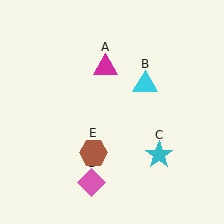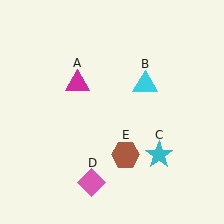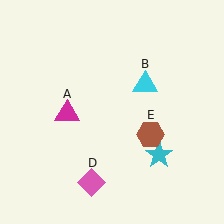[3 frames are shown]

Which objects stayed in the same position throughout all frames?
Cyan triangle (object B) and cyan star (object C) and pink diamond (object D) remained stationary.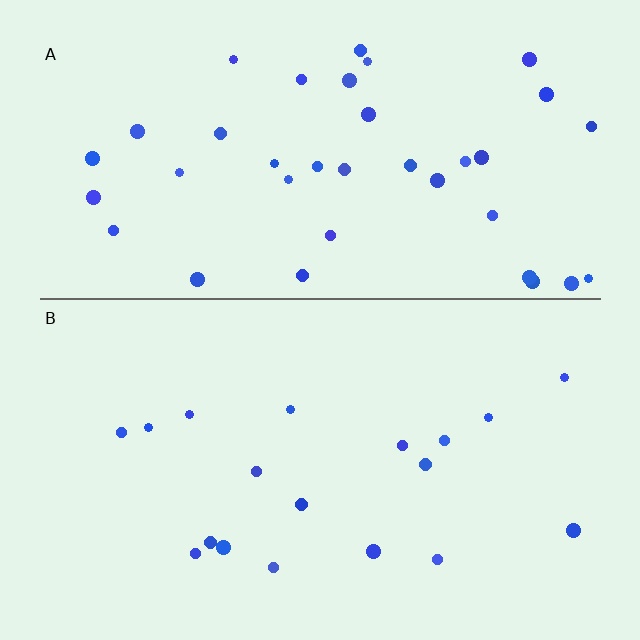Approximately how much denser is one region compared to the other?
Approximately 2.0× — region A over region B.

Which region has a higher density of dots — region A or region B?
A (the top).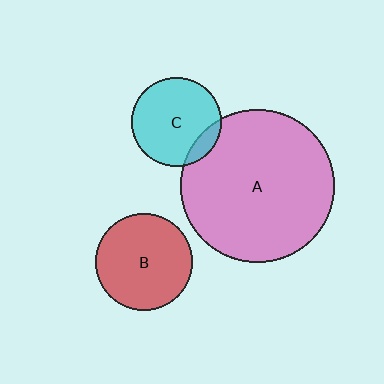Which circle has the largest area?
Circle A (pink).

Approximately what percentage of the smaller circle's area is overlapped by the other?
Approximately 15%.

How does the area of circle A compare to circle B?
Approximately 2.5 times.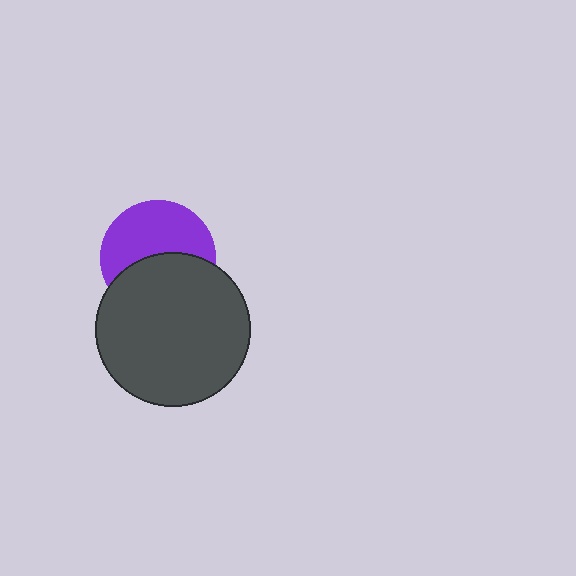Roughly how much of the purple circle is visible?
About half of it is visible (roughly 53%).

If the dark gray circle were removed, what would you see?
You would see the complete purple circle.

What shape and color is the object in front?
The object in front is a dark gray circle.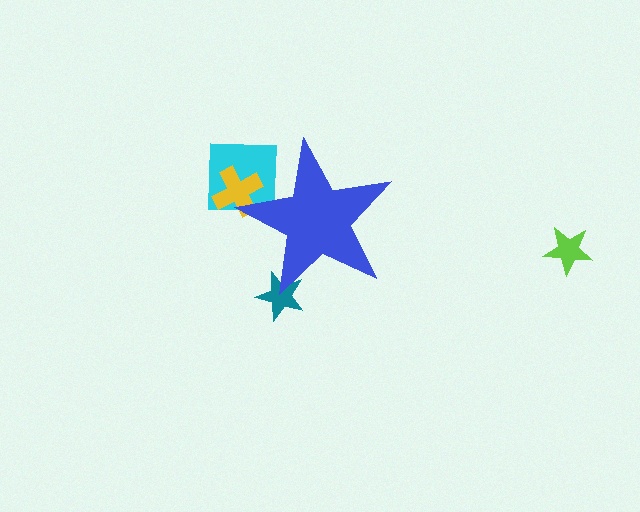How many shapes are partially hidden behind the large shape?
4 shapes are partially hidden.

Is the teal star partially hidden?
Yes, the teal star is partially hidden behind the blue star.